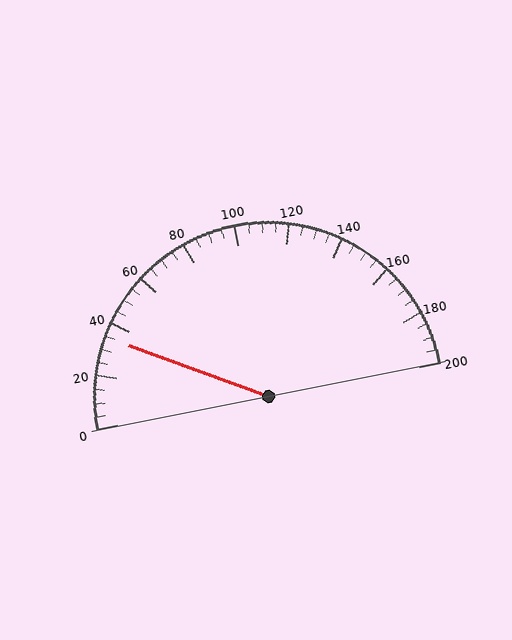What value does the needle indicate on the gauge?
The needle indicates approximately 35.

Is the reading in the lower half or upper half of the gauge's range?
The reading is in the lower half of the range (0 to 200).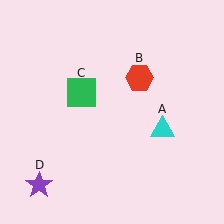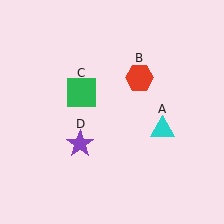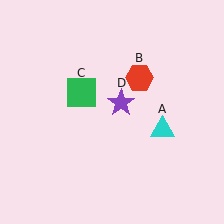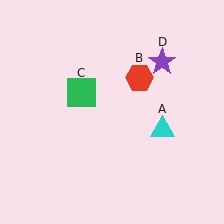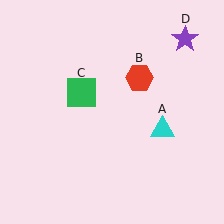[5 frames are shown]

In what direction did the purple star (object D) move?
The purple star (object D) moved up and to the right.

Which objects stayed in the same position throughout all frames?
Cyan triangle (object A) and red hexagon (object B) and green square (object C) remained stationary.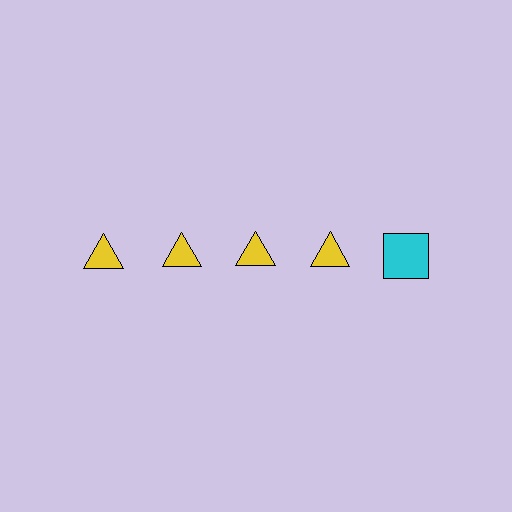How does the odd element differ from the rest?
It differs in both color (cyan instead of yellow) and shape (square instead of triangle).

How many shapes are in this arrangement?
There are 5 shapes arranged in a grid pattern.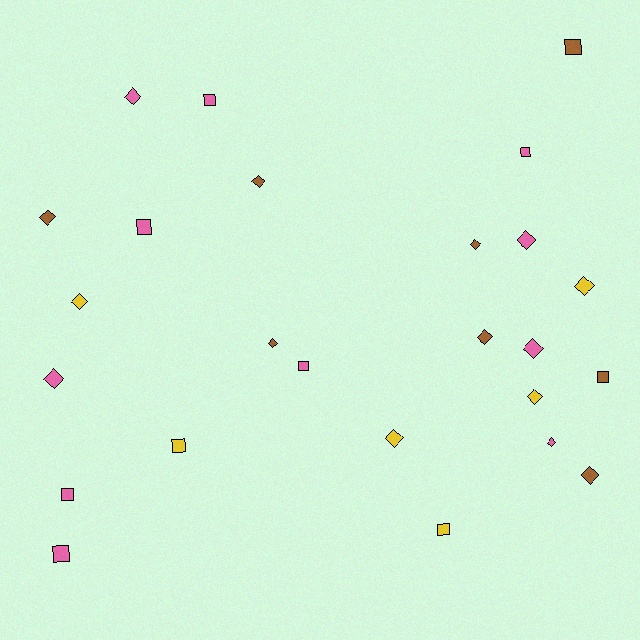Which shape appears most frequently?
Diamond, with 15 objects.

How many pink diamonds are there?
There are 5 pink diamonds.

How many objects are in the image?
There are 25 objects.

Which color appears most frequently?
Pink, with 11 objects.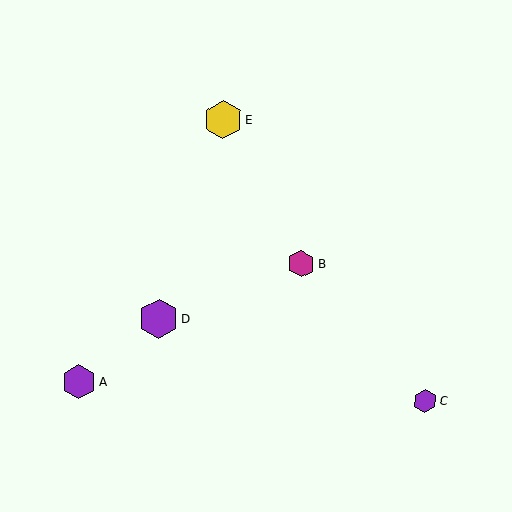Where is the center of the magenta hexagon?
The center of the magenta hexagon is at (301, 264).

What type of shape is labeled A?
Shape A is a purple hexagon.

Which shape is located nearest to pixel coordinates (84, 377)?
The purple hexagon (labeled A) at (78, 382) is nearest to that location.